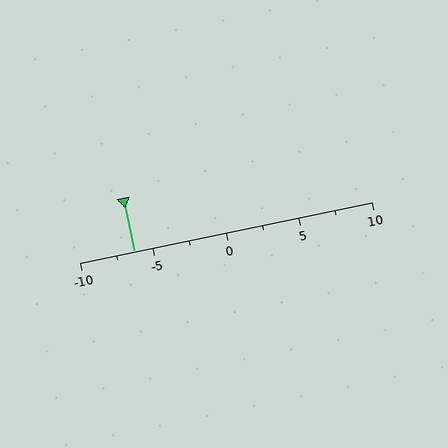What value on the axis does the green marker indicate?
The marker indicates approximately -6.2.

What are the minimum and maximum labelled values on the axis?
The axis runs from -10 to 10.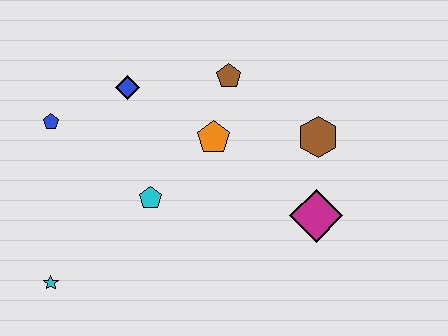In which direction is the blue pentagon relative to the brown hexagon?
The blue pentagon is to the left of the brown hexagon.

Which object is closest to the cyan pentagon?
The orange pentagon is closest to the cyan pentagon.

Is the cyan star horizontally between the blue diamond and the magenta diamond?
No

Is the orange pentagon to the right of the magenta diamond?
No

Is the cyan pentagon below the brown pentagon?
Yes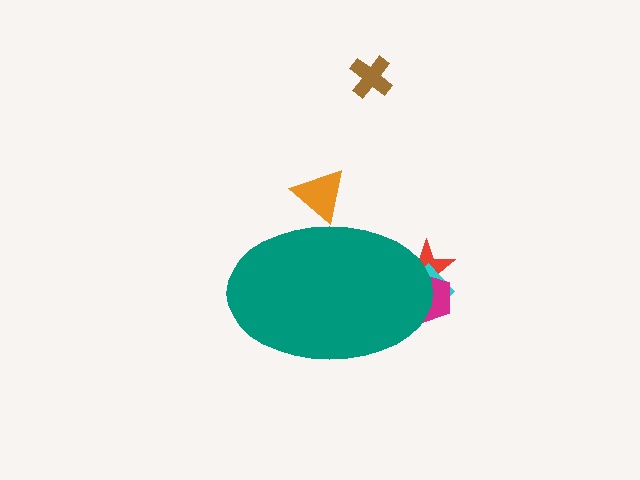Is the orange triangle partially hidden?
Yes, the orange triangle is partially hidden behind the teal ellipse.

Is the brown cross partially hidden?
No, the brown cross is fully visible.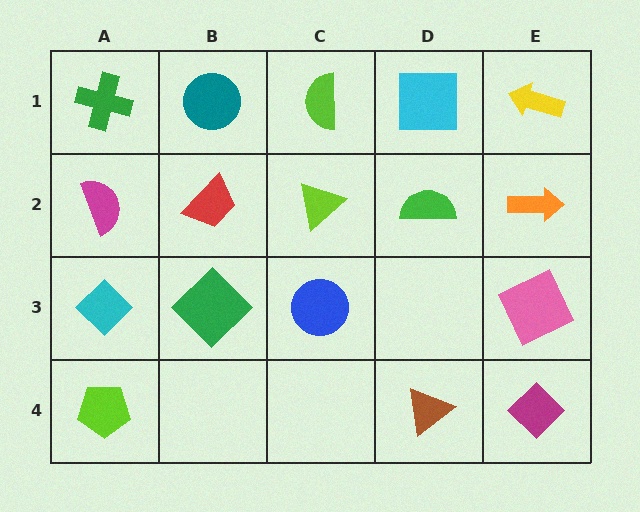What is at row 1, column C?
A lime semicircle.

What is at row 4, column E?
A magenta diamond.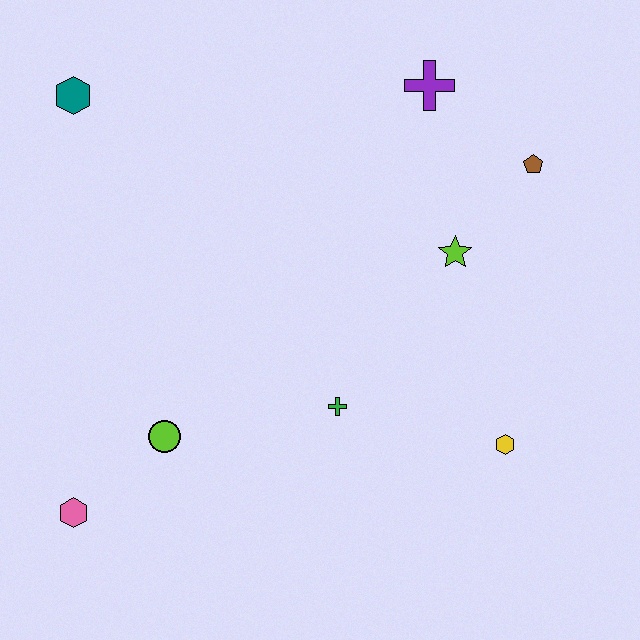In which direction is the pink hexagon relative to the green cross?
The pink hexagon is to the left of the green cross.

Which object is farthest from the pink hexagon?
The brown pentagon is farthest from the pink hexagon.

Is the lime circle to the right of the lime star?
No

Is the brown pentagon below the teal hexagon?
Yes